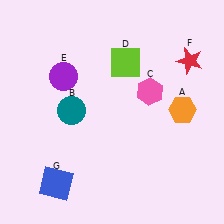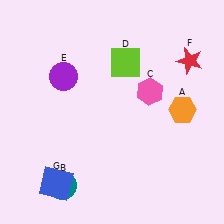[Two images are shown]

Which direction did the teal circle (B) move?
The teal circle (B) moved down.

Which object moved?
The teal circle (B) moved down.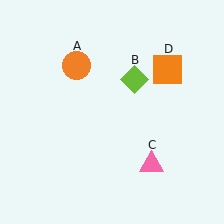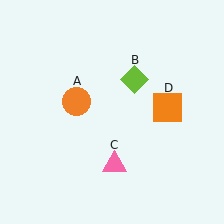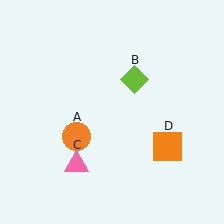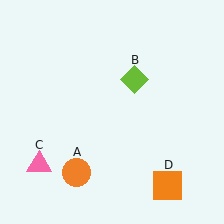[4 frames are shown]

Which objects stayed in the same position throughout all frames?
Lime diamond (object B) remained stationary.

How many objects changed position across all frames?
3 objects changed position: orange circle (object A), pink triangle (object C), orange square (object D).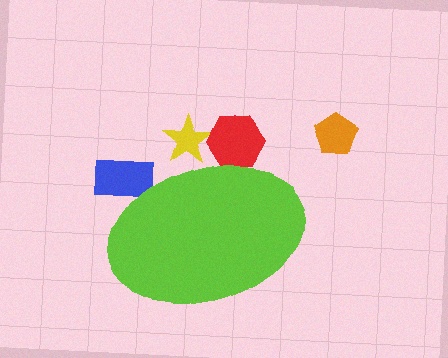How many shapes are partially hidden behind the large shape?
3 shapes are partially hidden.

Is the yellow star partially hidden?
Yes, the yellow star is partially hidden behind the lime ellipse.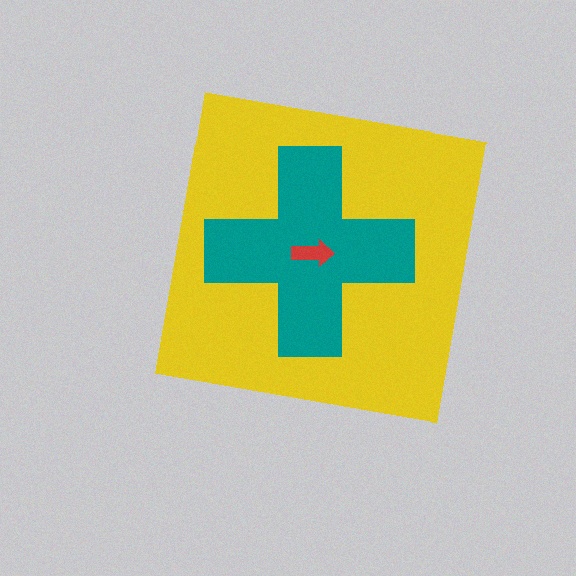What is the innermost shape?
The red arrow.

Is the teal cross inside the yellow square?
Yes.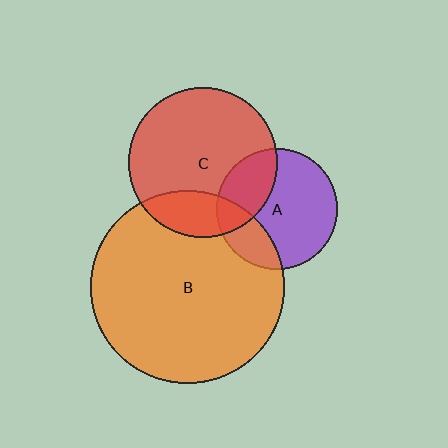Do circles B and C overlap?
Yes.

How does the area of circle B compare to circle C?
Approximately 1.7 times.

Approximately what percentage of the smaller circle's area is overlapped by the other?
Approximately 20%.